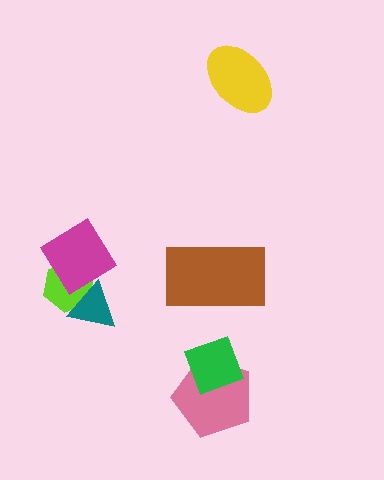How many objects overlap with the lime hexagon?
2 objects overlap with the lime hexagon.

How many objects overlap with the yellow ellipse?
0 objects overlap with the yellow ellipse.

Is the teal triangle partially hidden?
Yes, it is partially covered by another shape.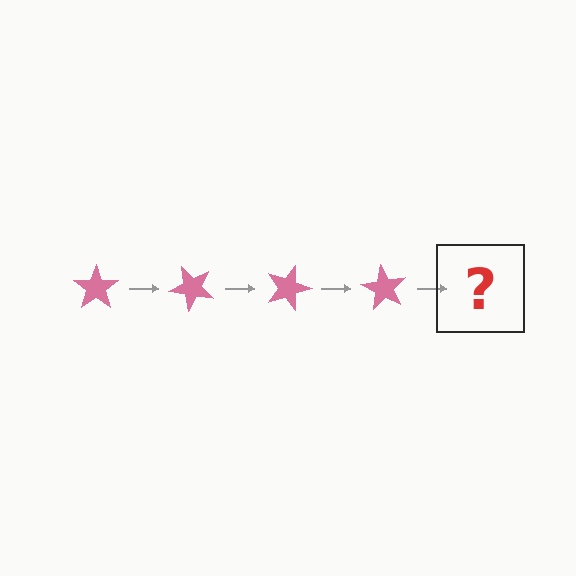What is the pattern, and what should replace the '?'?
The pattern is that the star rotates 45 degrees each step. The '?' should be a pink star rotated 180 degrees.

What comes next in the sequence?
The next element should be a pink star rotated 180 degrees.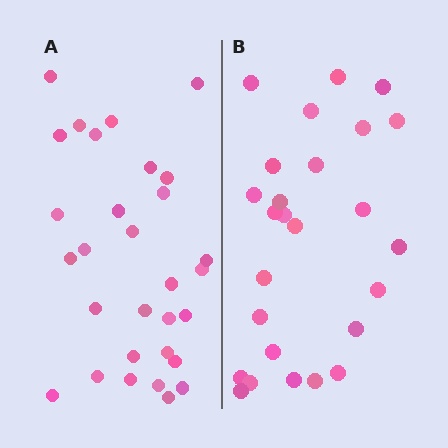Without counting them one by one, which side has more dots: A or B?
Region A (the left region) has more dots.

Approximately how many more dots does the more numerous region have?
Region A has about 4 more dots than region B.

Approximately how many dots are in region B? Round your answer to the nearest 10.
About 30 dots. (The exact count is 26, which rounds to 30.)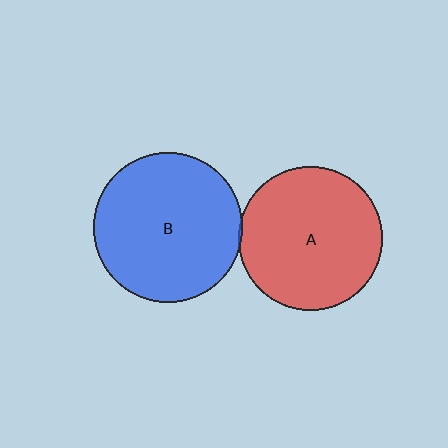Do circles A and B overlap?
Yes.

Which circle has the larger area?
Circle B (blue).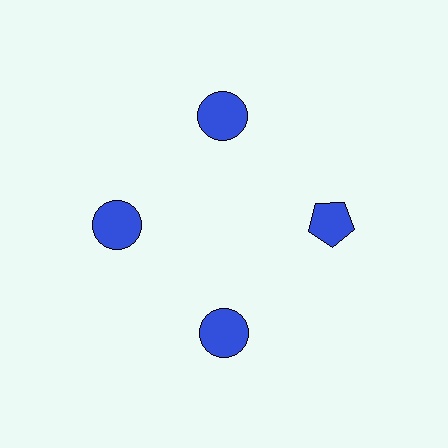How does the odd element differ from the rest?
It has a different shape: pentagon instead of circle.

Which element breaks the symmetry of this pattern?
The blue pentagon at roughly the 3 o'clock position breaks the symmetry. All other shapes are blue circles.